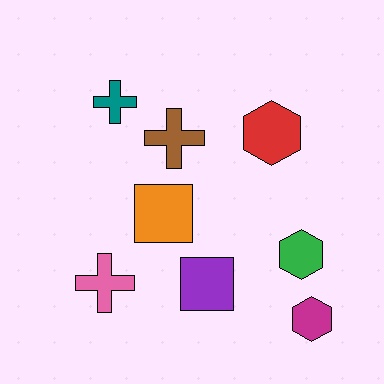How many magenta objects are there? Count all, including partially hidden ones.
There is 1 magenta object.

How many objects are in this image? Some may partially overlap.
There are 8 objects.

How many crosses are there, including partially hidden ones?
There are 3 crosses.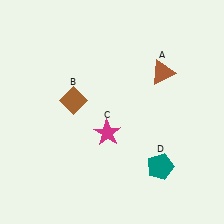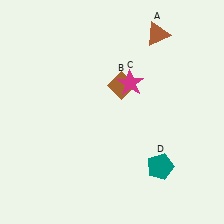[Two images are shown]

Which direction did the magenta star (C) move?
The magenta star (C) moved up.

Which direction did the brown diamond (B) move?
The brown diamond (B) moved right.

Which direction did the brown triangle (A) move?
The brown triangle (A) moved up.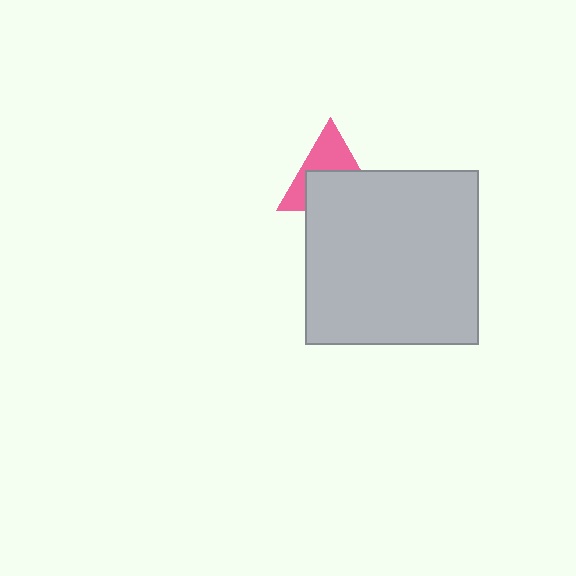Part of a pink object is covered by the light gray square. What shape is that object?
It is a triangle.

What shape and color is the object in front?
The object in front is a light gray square.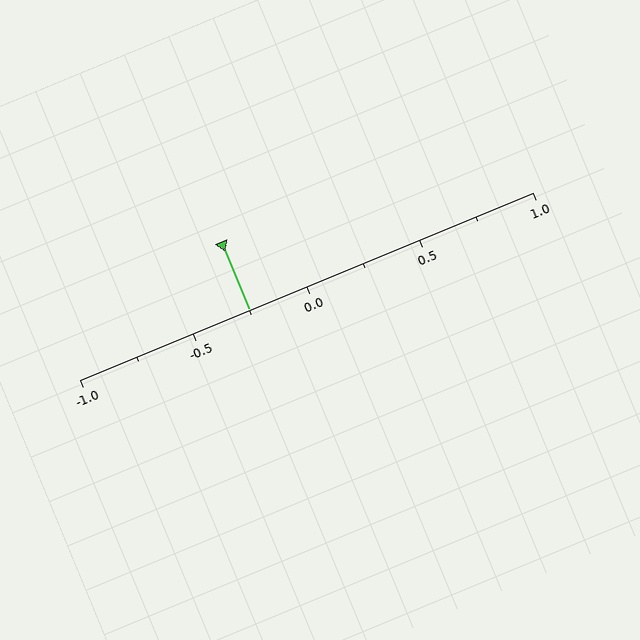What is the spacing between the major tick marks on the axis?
The major ticks are spaced 0.5 apart.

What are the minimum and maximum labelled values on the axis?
The axis runs from -1.0 to 1.0.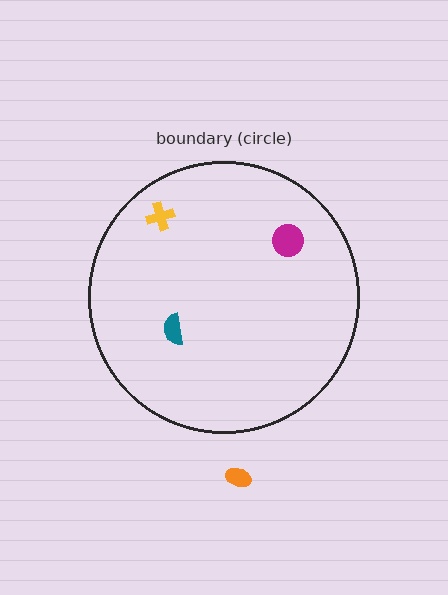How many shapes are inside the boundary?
3 inside, 1 outside.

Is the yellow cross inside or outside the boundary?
Inside.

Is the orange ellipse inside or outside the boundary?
Outside.